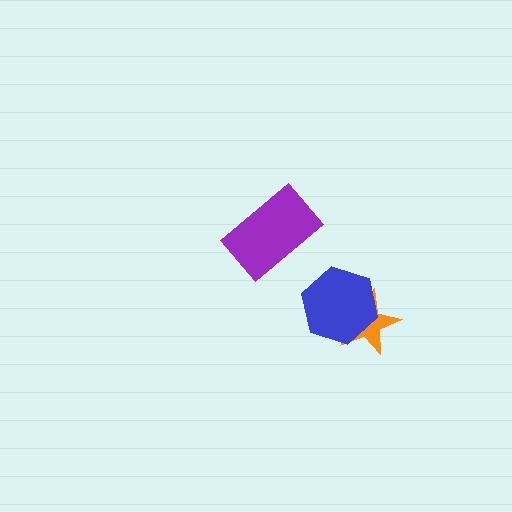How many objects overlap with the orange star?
1 object overlaps with the orange star.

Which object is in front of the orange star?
The blue hexagon is in front of the orange star.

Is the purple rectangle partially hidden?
No, no other shape covers it.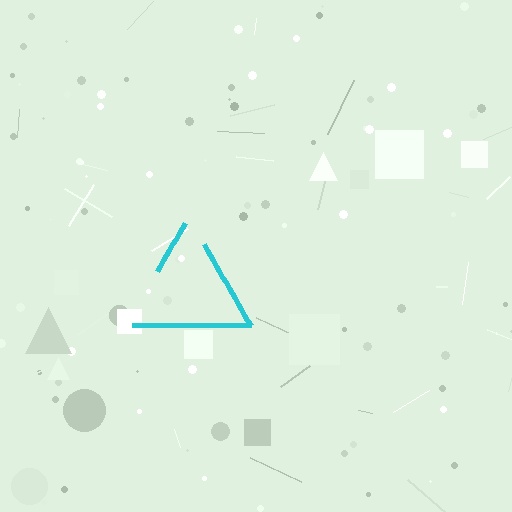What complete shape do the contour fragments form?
The contour fragments form a triangle.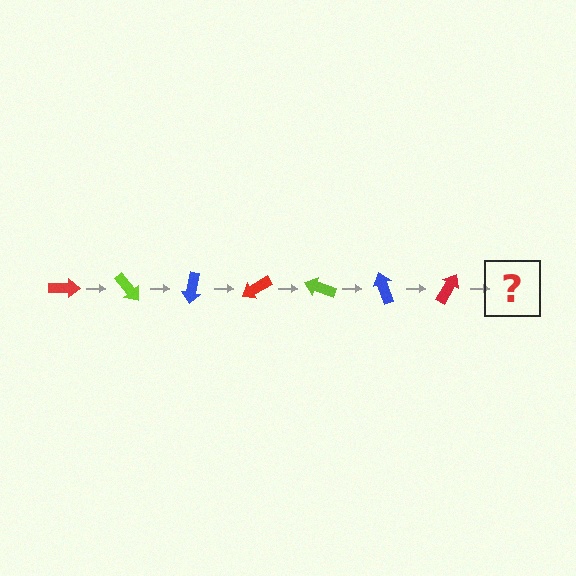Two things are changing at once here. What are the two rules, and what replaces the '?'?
The two rules are that it rotates 50 degrees each step and the color cycles through red, lime, and blue. The '?' should be a lime arrow, rotated 350 degrees from the start.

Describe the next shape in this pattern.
It should be a lime arrow, rotated 350 degrees from the start.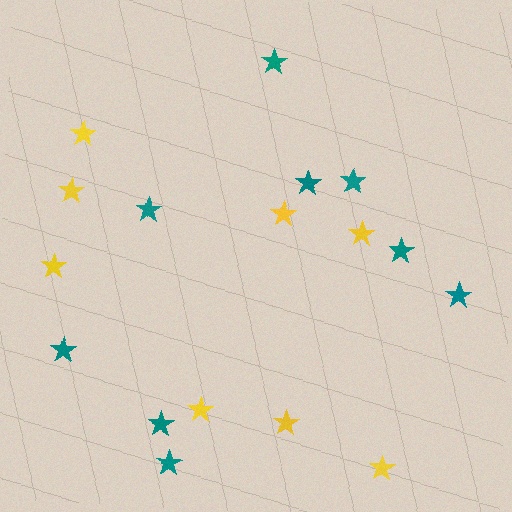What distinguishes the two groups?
There are 2 groups: one group of yellow stars (8) and one group of teal stars (9).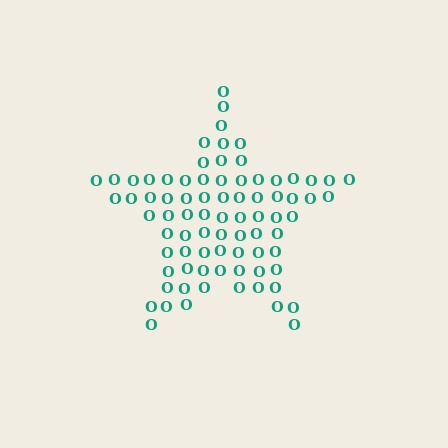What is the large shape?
The large shape is a star.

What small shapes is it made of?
It is made of small letter O's.